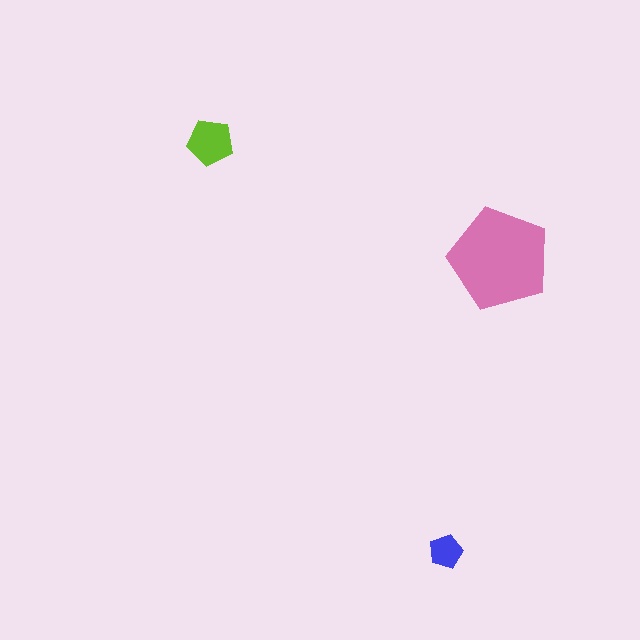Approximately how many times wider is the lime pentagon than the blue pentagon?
About 1.5 times wider.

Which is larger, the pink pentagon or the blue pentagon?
The pink one.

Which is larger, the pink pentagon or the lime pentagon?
The pink one.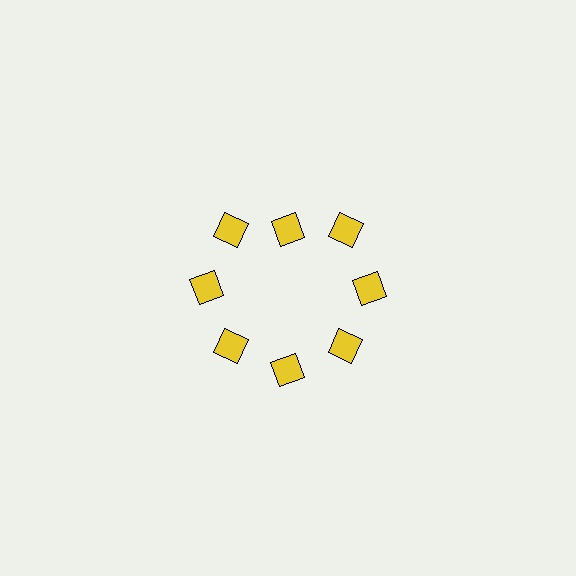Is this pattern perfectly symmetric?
No. The 8 yellow diamonds are arranged in a ring, but one element near the 12 o'clock position is pulled inward toward the center, breaking the 8-fold rotational symmetry.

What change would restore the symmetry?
The symmetry would be restored by moving it outward, back onto the ring so that all 8 diamonds sit at equal angles and equal distance from the center.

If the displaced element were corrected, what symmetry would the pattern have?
It would have 8-fold rotational symmetry — the pattern would map onto itself every 45 degrees.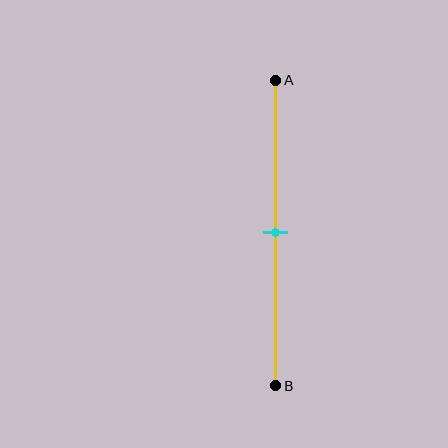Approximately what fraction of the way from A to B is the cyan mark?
The cyan mark is approximately 50% of the way from A to B.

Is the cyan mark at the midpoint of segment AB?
Yes, the mark is approximately at the midpoint.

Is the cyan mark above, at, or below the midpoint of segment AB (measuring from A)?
The cyan mark is approximately at the midpoint of segment AB.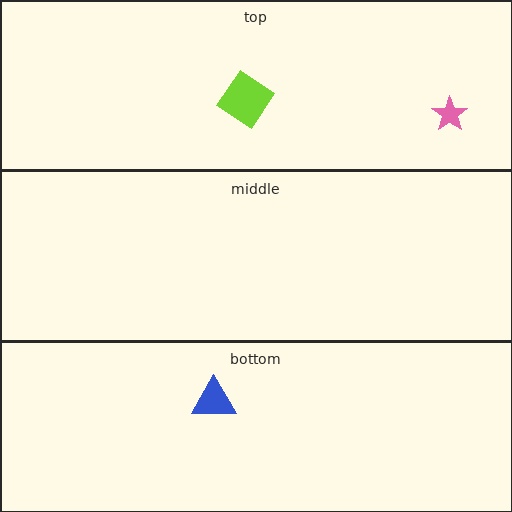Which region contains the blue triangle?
The bottom region.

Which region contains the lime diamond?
The top region.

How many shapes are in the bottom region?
1.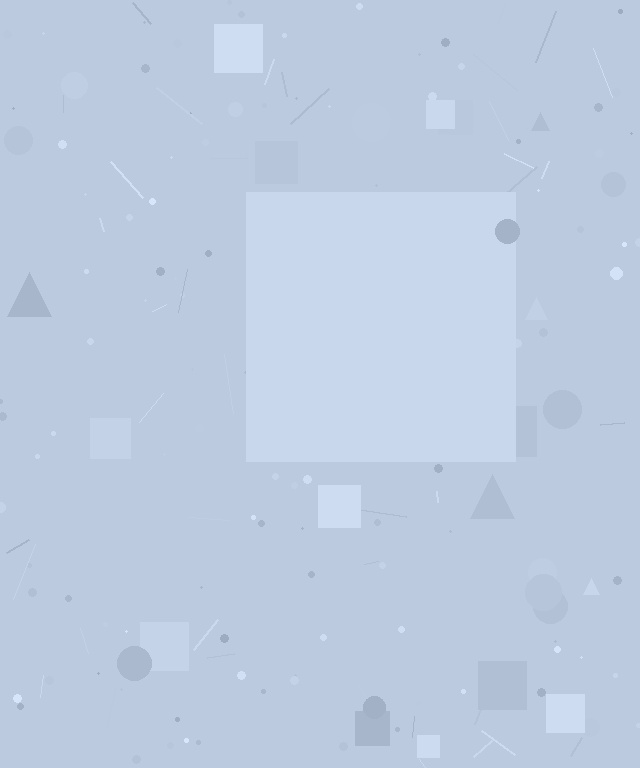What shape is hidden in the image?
A square is hidden in the image.